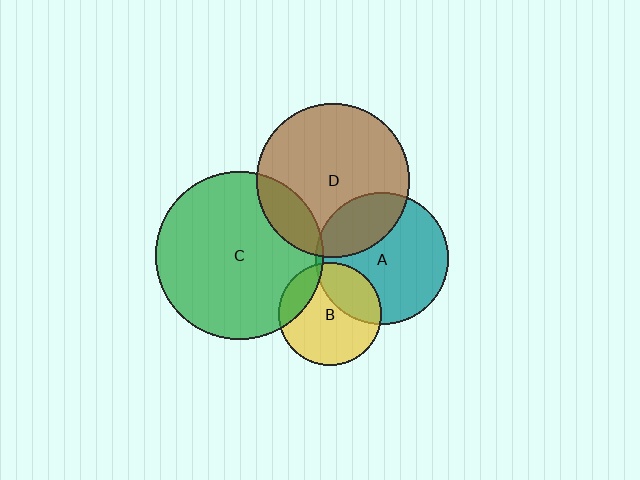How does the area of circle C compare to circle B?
Approximately 2.7 times.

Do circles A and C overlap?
Yes.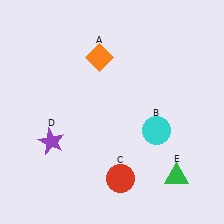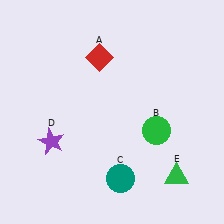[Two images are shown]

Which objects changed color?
A changed from orange to red. B changed from cyan to green. C changed from red to teal.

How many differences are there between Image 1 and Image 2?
There are 3 differences between the two images.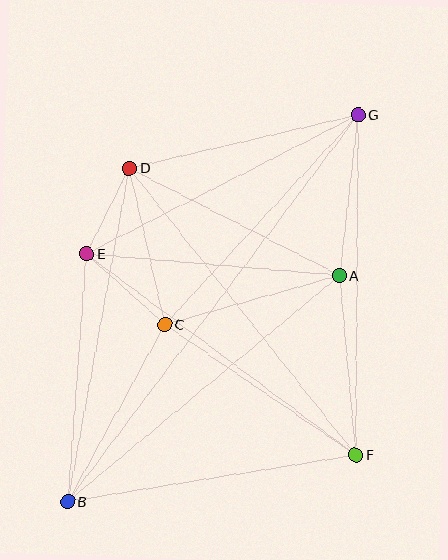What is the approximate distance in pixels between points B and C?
The distance between B and C is approximately 202 pixels.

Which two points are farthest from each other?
Points B and G are farthest from each other.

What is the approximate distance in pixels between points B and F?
The distance between B and F is approximately 292 pixels.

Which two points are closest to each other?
Points D and E are closest to each other.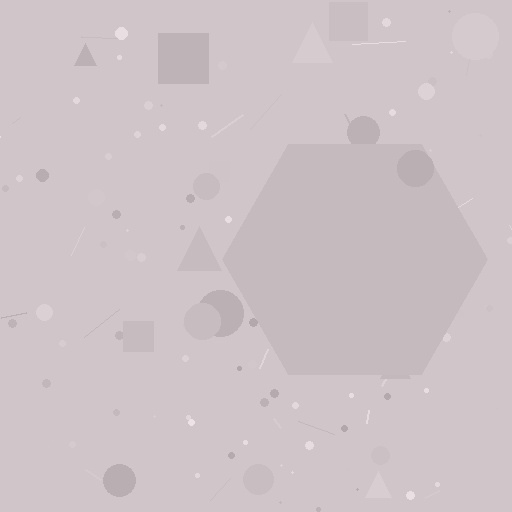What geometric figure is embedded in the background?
A hexagon is embedded in the background.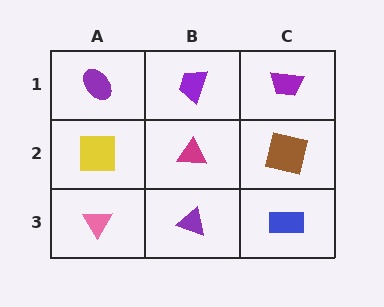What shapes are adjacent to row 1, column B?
A magenta triangle (row 2, column B), a purple ellipse (row 1, column A), a purple trapezoid (row 1, column C).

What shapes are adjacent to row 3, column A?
A yellow square (row 2, column A), a purple triangle (row 3, column B).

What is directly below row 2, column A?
A pink triangle.